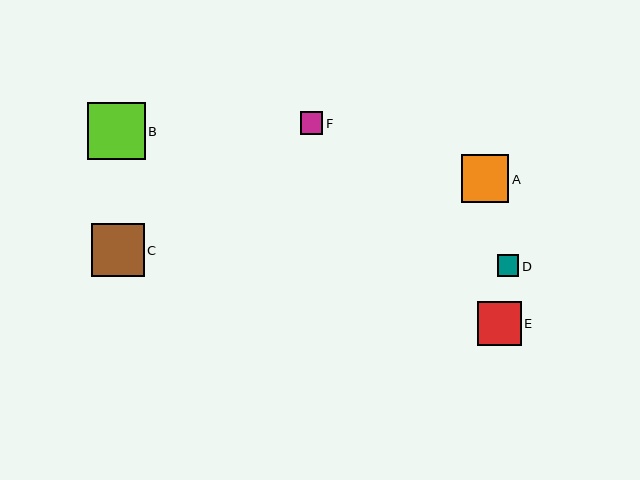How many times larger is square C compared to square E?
Square C is approximately 1.2 times the size of square E.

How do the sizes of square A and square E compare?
Square A and square E are approximately the same size.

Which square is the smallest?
Square D is the smallest with a size of approximately 22 pixels.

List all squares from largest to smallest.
From largest to smallest: B, C, A, E, F, D.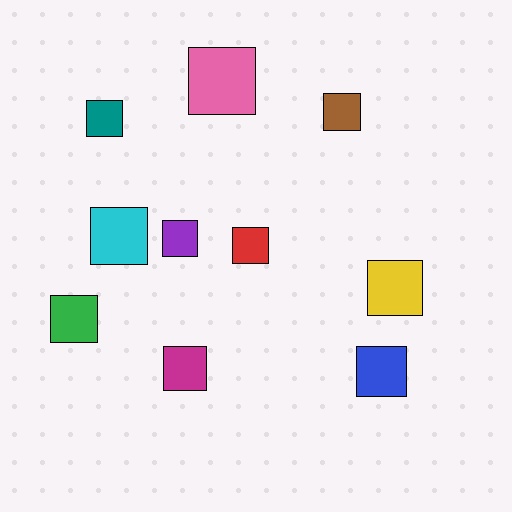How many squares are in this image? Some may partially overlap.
There are 10 squares.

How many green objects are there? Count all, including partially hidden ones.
There is 1 green object.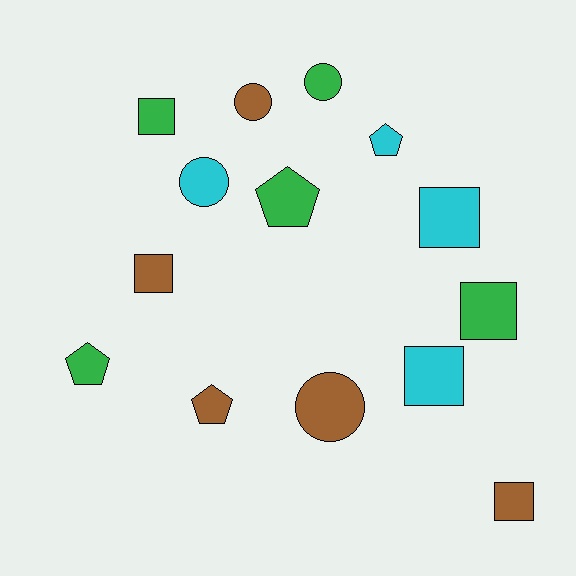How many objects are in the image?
There are 14 objects.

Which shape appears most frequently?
Square, with 6 objects.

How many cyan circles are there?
There is 1 cyan circle.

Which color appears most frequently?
Green, with 5 objects.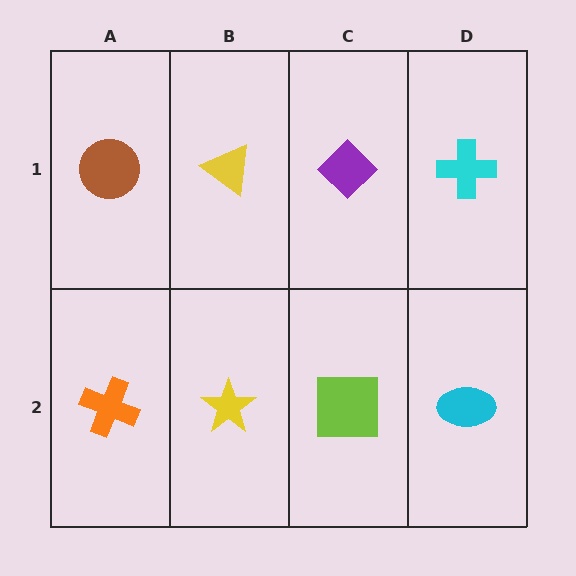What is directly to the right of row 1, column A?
A yellow triangle.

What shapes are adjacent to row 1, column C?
A lime square (row 2, column C), a yellow triangle (row 1, column B), a cyan cross (row 1, column D).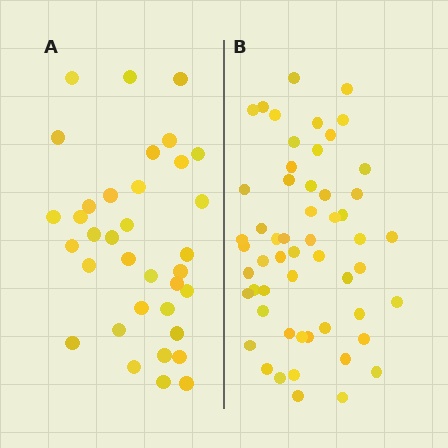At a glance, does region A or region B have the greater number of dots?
Region B (the right region) has more dots.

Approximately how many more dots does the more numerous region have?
Region B has approximately 20 more dots than region A.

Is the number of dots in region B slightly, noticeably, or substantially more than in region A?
Region B has substantially more. The ratio is roughly 1.6 to 1.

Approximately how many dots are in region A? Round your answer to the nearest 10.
About 40 dots. (The exact count is 35, which rounds to 40.)